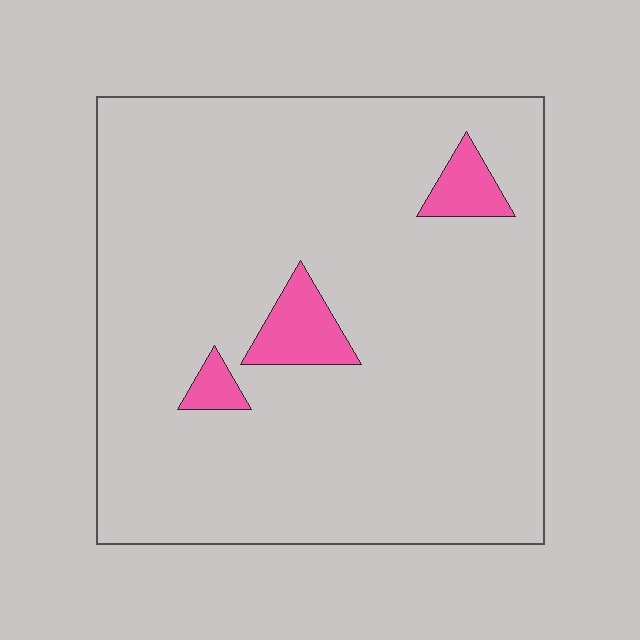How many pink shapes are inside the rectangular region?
3.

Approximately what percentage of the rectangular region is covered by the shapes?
Approximately 5%.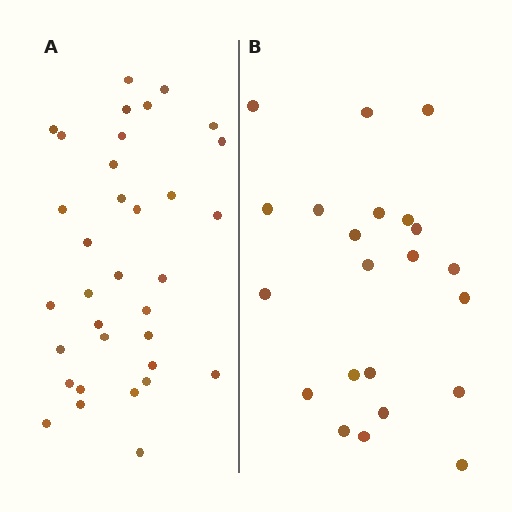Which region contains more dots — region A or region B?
Region A (the left region) has more dots.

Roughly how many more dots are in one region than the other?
Region A has roughly 12 or so more dots than region B.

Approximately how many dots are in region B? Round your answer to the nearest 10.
About 20 dots. (The exact count is 22, which rounds to 20.)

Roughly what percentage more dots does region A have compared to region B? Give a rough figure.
About 55% more.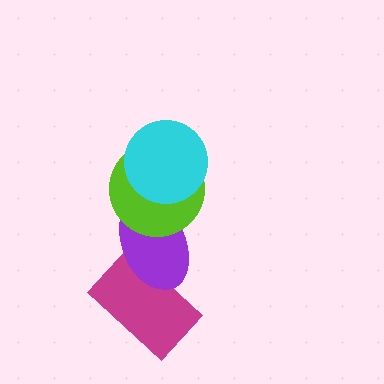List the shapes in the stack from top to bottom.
From top to bottom: the cyan circle, the lime circle, the purple ellipse, the magenta rectangle.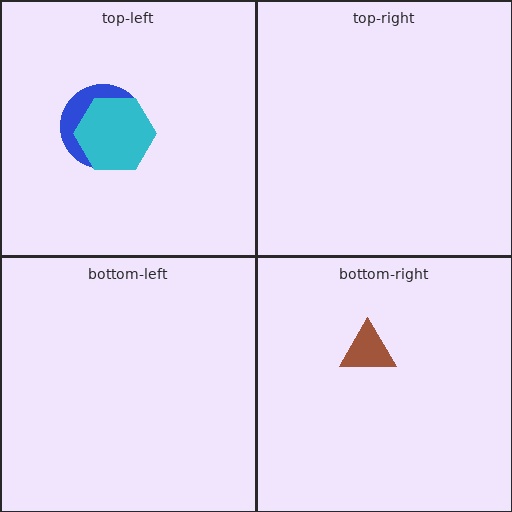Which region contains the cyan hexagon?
The top-left region.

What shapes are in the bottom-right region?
The brown triangle.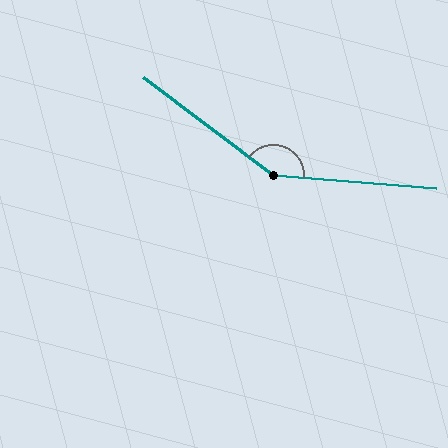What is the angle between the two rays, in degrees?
Approximately 147 degrees.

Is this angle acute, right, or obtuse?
It is obtuse.